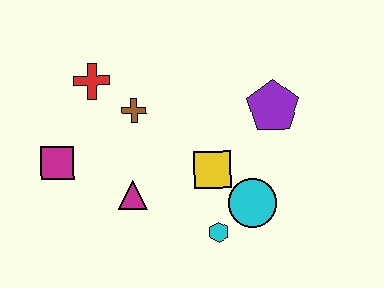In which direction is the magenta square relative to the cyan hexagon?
The magenta square is to the left of the cyan hexagon.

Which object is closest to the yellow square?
The cyan circle is closest to the yellow square.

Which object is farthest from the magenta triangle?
The purple pentagon is farthest from the magenta triangle.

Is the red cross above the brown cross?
Yes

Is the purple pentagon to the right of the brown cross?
Yes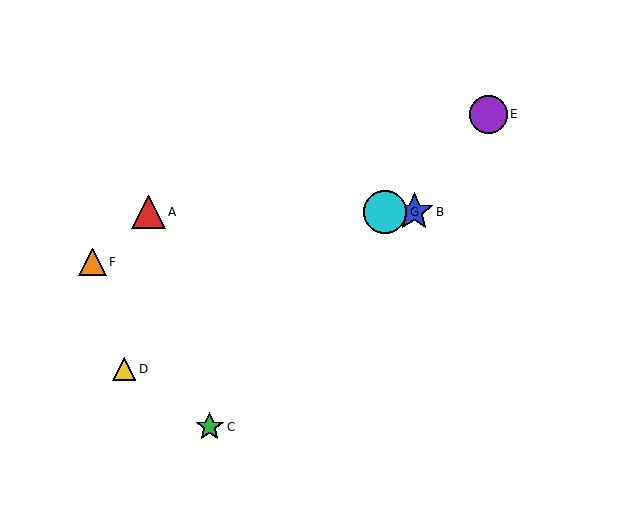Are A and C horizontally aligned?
No, A is at y≈212 and C is at y≈427.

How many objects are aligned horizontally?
3 objects (A, B, G) are aligned horizontally.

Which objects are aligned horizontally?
Objects A, B, G are aligned horizontally.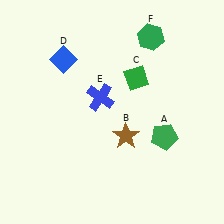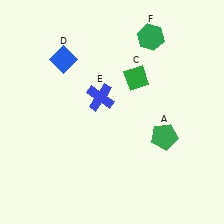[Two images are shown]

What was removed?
The brown star (B) was removed in Image 2.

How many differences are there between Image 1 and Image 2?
There is 1 difference between the two images.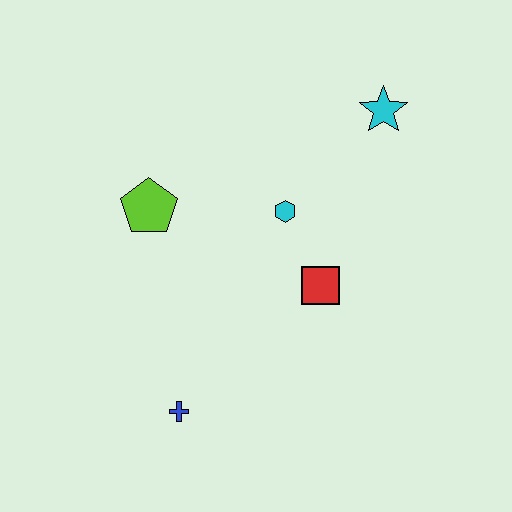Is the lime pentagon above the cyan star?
No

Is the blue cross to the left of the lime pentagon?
No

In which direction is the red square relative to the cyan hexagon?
The red square is below the cyan hexagon.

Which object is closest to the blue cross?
The red square is closest to the blue cross.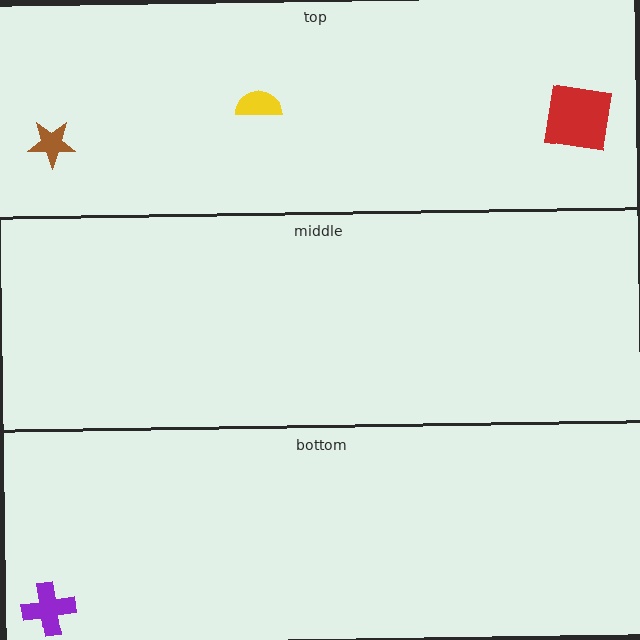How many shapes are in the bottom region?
1.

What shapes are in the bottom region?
The purple cross.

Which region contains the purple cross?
The bottom region.